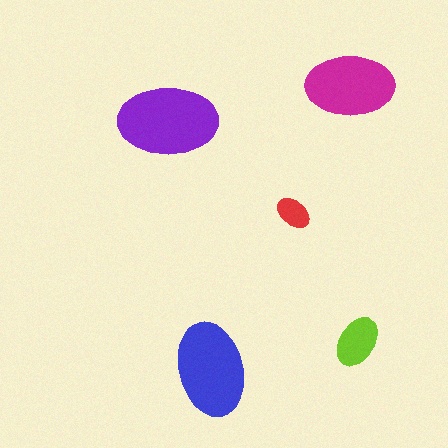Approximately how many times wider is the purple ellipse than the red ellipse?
About 3 times wider.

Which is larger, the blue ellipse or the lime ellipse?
The blue one.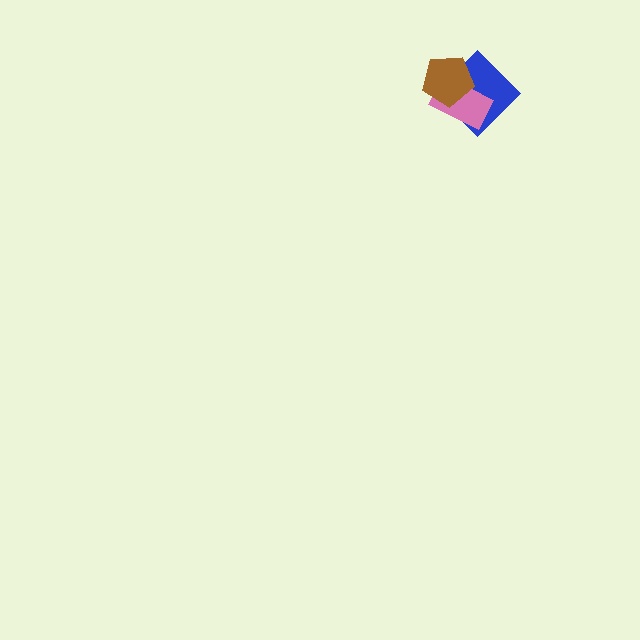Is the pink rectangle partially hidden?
Yes, it is partially covered by another shape.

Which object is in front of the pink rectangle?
The brown pentagon is in front of the pink rectangle.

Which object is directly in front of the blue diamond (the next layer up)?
The pink rectangle is directly in front of the blue diamond.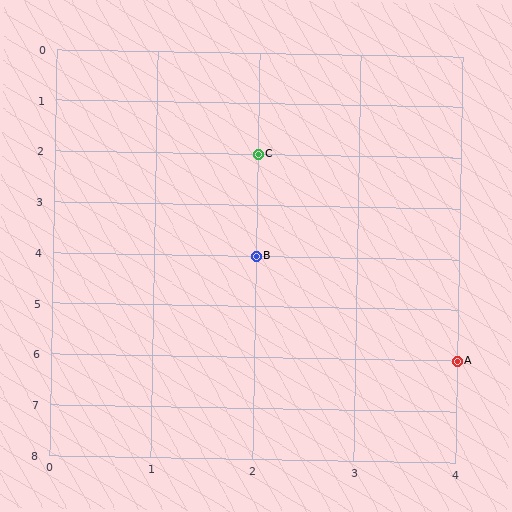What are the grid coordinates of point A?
Point A is at grid coordinates (4, 6).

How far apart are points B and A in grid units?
Points B and A are 2 columns and 2 rows apart (about 2.8 grid units diagonally).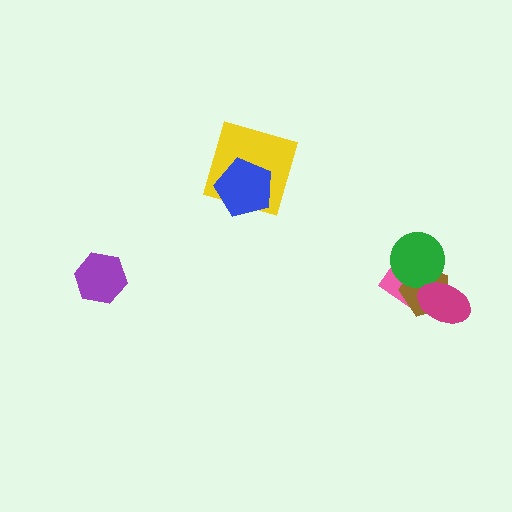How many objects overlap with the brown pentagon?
3 objects overlap with the brown pentagon.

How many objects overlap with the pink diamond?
3 objects overlap with the pink diamond.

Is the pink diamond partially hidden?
Yes, it is partially covered by another shape.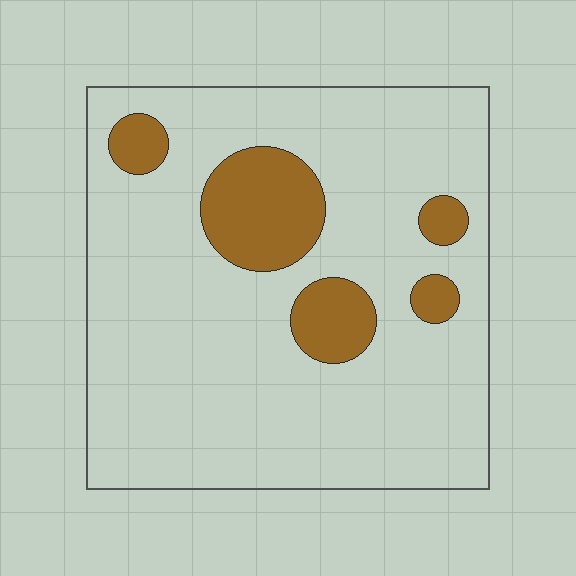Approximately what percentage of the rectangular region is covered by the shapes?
Approximately 15%.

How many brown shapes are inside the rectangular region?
5.